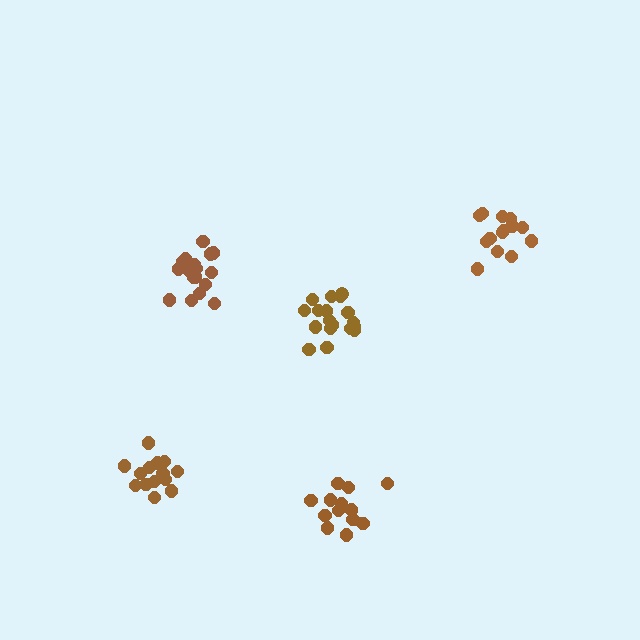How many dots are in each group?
Group 1: 14 dots, Group 2: 18 dots, Group 3: 13 dots, Group 4: 17 dots, Group 5: 14 dots (76 total).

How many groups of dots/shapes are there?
There are 5 groups.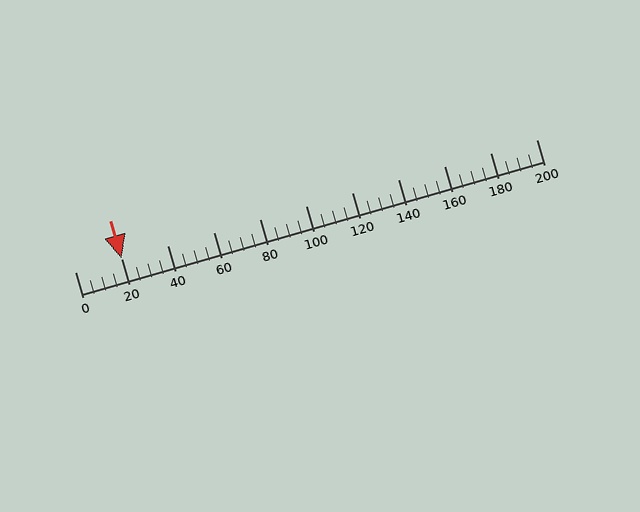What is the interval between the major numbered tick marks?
The major tick marks are spaced 20 units apart.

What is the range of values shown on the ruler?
The ruler shows values from 0 to 200.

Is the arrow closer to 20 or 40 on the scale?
The arrow is closer to 20.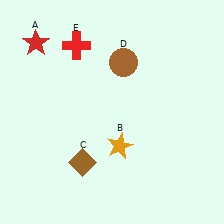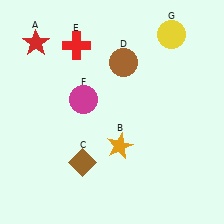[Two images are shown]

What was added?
A magenta circle (F), a yellow circle (G) were added in Image 2.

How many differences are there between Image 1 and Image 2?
There are 2 differences between the two images.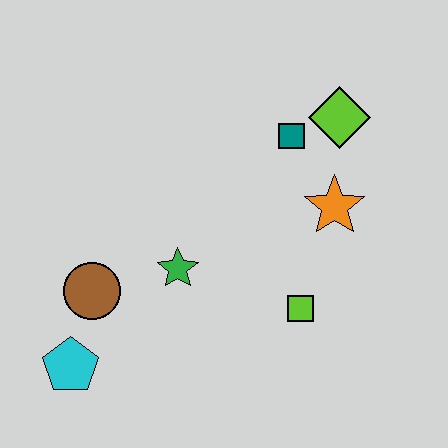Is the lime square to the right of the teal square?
Yes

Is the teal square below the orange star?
No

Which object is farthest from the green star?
The lime diamond is farthest from the green star.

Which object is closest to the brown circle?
The cyan pentagon is closest to the brown circle.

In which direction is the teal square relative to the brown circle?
The teal square is to the right of the brown circle.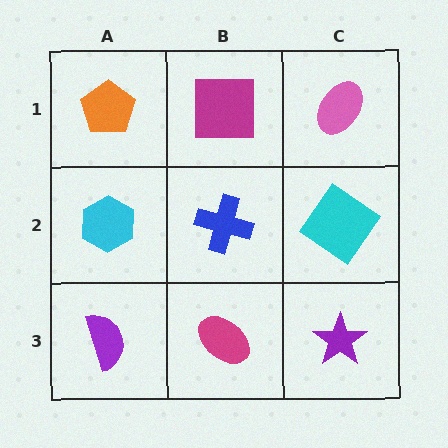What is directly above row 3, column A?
A cyan hexagon.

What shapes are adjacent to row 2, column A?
An orange pentagon (row 1, column A), a purple semicircle (row 3, column A), a blue cross (row 2, column B).